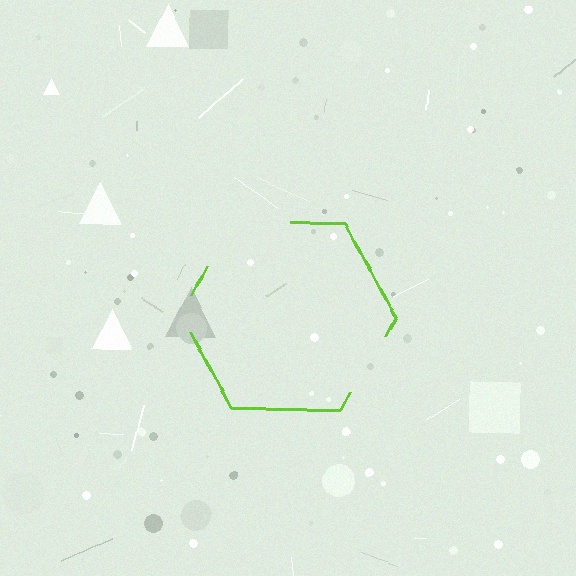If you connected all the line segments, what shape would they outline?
They would outline a hexagon.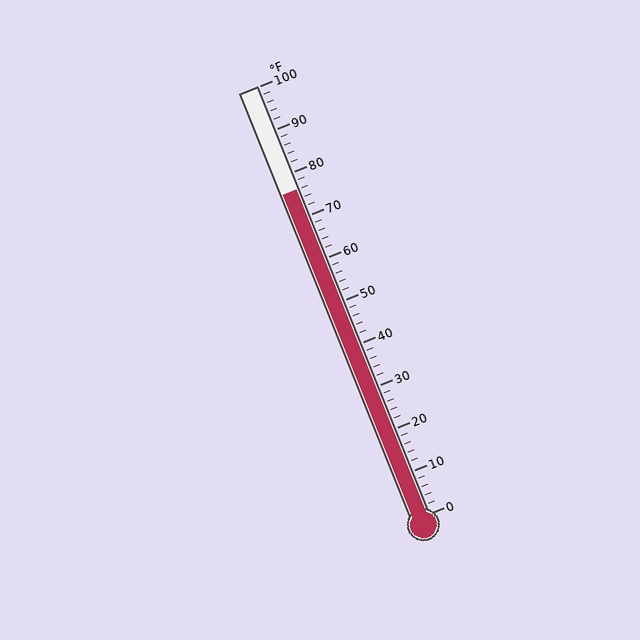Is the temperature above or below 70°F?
The temperature is above 70°F.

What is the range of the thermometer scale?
The thermometer scale ranges from 0°F to 100°F.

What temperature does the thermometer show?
The thermometer shows approximately 76°F.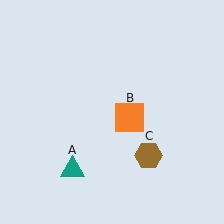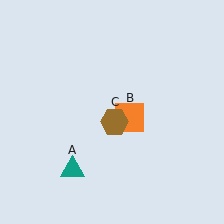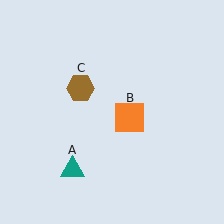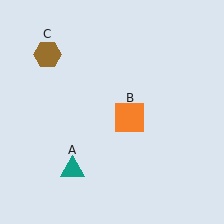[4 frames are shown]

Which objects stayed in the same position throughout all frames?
Teal triangle (object A) and orange square (object B) remained stationary.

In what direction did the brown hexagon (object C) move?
The brown hexagon (object C) moved up and to the left.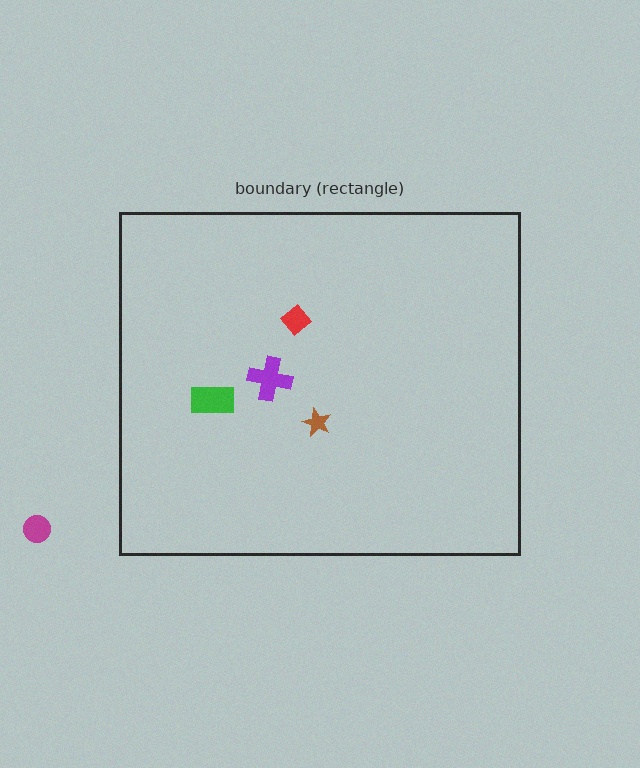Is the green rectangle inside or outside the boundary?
Inside.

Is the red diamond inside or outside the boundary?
Inside.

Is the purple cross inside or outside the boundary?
Inside.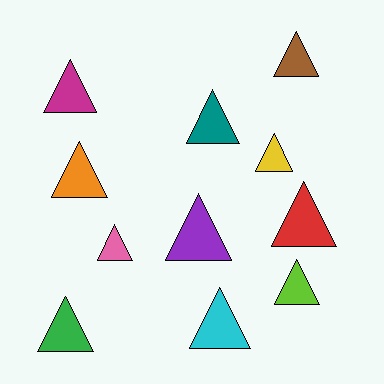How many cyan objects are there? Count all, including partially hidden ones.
There is 1 cyan object.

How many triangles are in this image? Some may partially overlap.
There are 11 triangles.